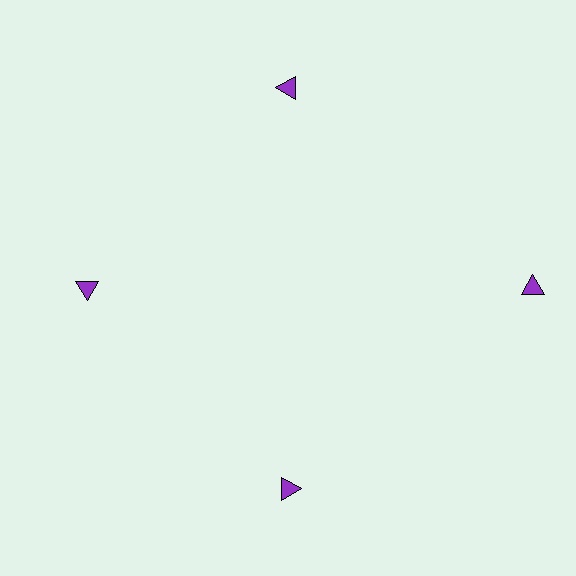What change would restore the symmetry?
The symmetry would be restored by moving it inward, back onto the ring so that all 4 triangles sit at equal angles and equal distance from the center.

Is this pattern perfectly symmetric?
No. The 4 purple triangles are arranged in a ring, but one element near the 3 o'clock position is pushed outward from the center, breaking the 4-fold rotational symmetry.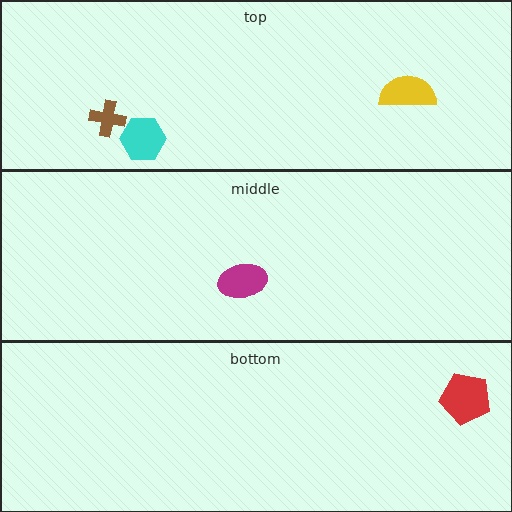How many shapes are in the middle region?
1.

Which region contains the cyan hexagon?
The top region.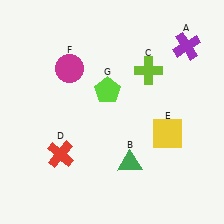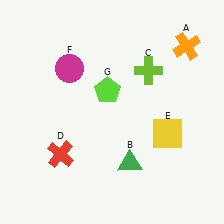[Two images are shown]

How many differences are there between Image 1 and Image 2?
There is 1 difference between the two images.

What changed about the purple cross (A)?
In Image 1, A is purple. In Image 2, it changed to orange.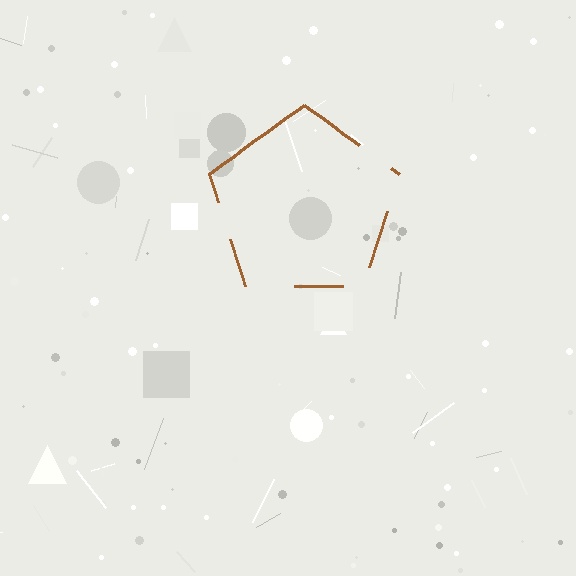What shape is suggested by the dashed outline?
The dashed outline suggests a pentagon.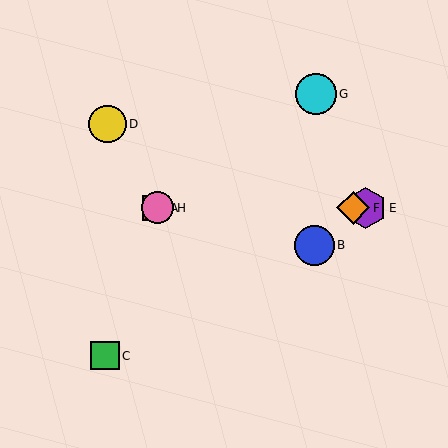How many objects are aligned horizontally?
4 objects (A, E, F, H) are aligned horizontally.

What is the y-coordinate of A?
Object A is at y≈208.